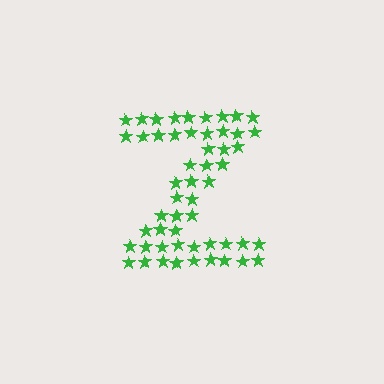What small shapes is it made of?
It is made of small stars.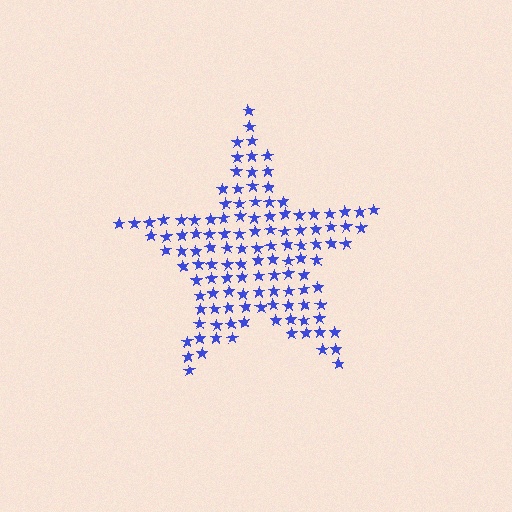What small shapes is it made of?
It is made of small stars.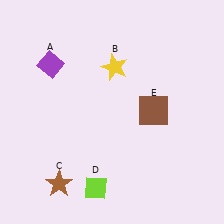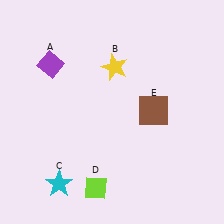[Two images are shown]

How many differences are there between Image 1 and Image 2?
There is 1 difference between the two images.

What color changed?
The star (C) changed from brown in Image 1 to cyan in Image 2.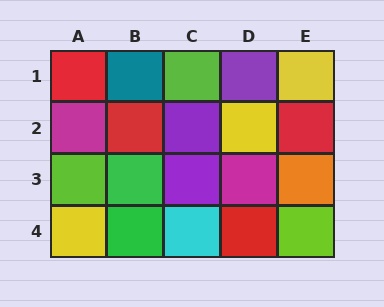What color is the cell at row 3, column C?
Purple.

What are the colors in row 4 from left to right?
Yellow, green, cyan, red, lime.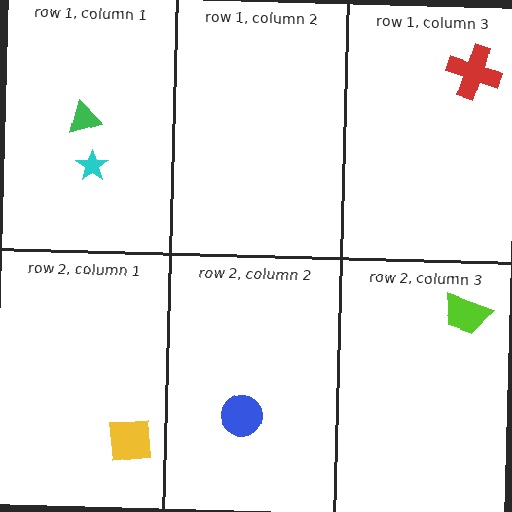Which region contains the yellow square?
The row 2, column 1 region.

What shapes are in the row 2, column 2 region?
The blue circle.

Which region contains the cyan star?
The row 1, column 1 region.